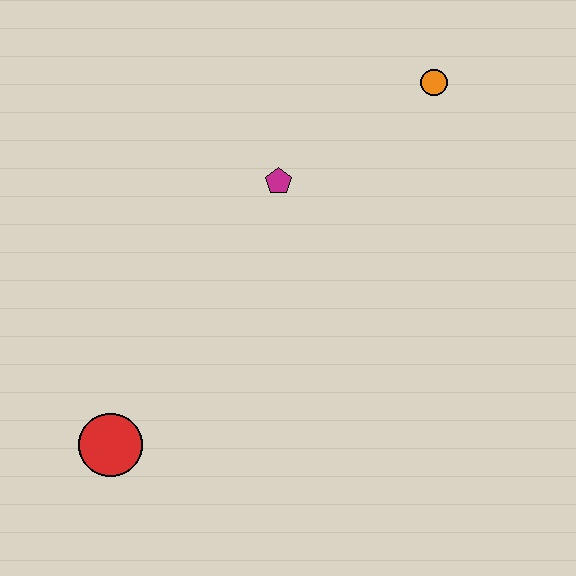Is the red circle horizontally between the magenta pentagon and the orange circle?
No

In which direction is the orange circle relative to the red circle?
The orange circle is above the red circle.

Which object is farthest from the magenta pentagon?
The red circle is farthest from the magenta pentagon.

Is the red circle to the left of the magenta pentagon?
Yes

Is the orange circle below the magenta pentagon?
No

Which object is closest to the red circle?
The magenta pentagon is closest to the red circle.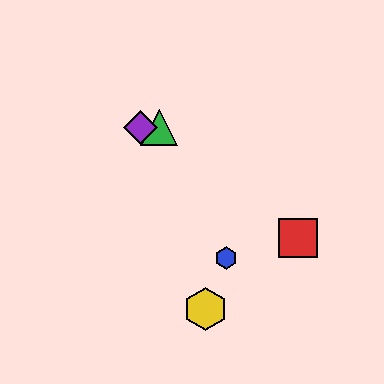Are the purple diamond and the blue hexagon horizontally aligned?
No, the purple diamond is at y≈128 and the blue hexagon is at y≈258.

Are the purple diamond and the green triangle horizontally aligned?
Yes, both are at y≈128.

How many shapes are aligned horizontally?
2 shapes (the green triangle, the purple diamond) are aligned horizontally.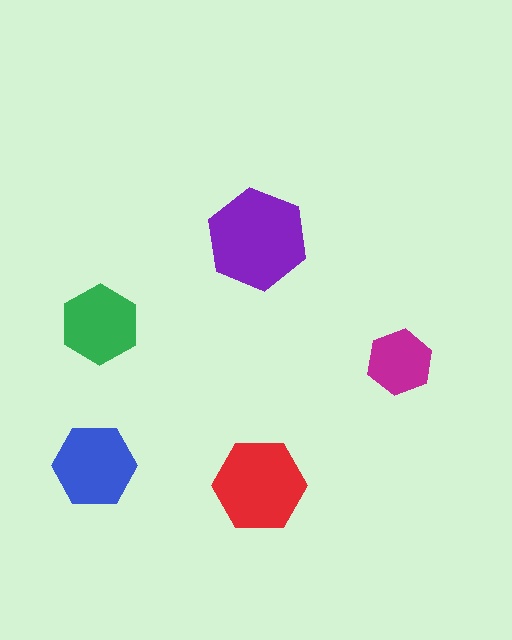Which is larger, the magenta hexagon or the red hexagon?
The red one.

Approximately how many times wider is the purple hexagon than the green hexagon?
About 1.5 times wider.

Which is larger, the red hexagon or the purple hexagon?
The purple one.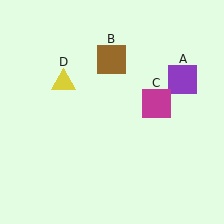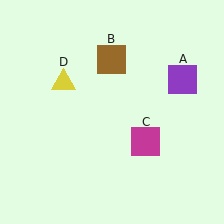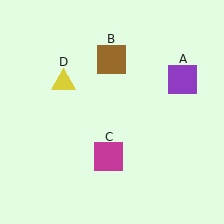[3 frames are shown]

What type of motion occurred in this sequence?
The magenta square (object C) rotated clockwise around the center of the scene.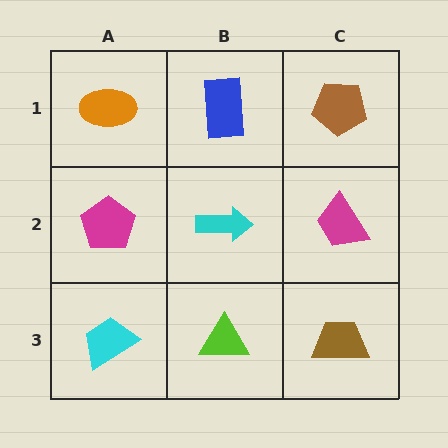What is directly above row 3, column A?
A magenta pentagon.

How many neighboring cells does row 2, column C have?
3.